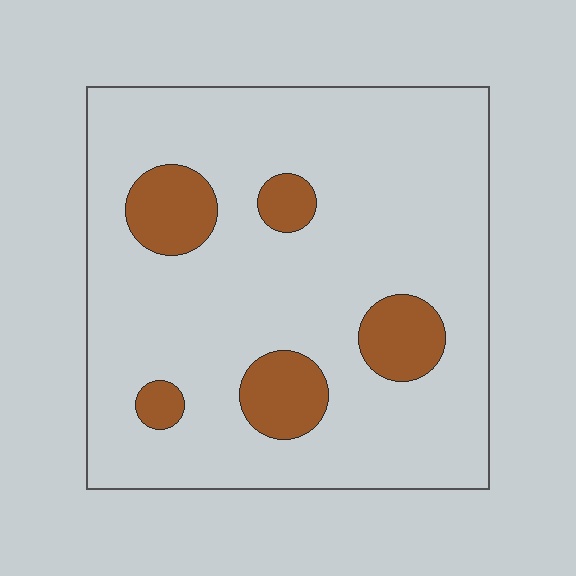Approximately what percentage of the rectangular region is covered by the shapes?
Approximately 15%.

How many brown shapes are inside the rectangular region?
5.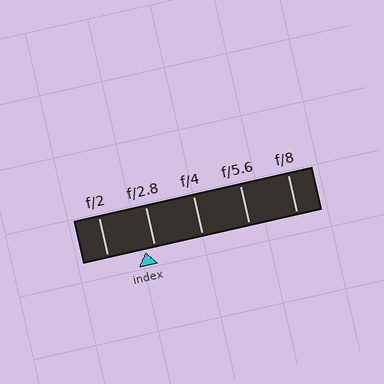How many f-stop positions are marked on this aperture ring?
There are 5 f-stop positions marked.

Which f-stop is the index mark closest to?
The index mark is closest to f/2.8.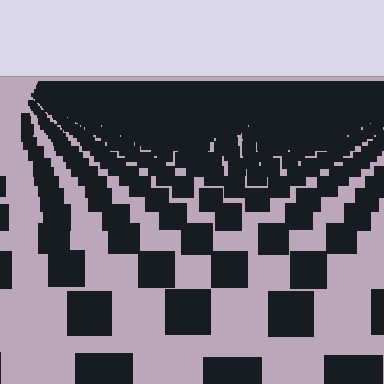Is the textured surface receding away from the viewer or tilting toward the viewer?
The surface is receding away from the viewer. Texture elements get smaller and denser toward the top.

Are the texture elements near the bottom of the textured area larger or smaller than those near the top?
Larger. Near the bottom, elements are closer to the viewer and appear at a bigger on-screen size.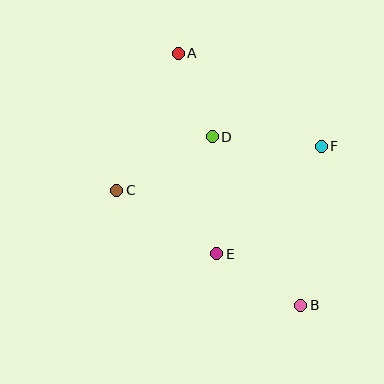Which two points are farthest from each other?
Points A and B are farthest from each other.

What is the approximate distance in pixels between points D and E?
The distance between D and E is approximately 117 pixels.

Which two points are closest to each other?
Points A and D are closest to each other.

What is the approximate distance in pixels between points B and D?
The distance between B and D is approximately 190 pixels.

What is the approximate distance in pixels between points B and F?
The distance between B and F is approximately 160 pixels.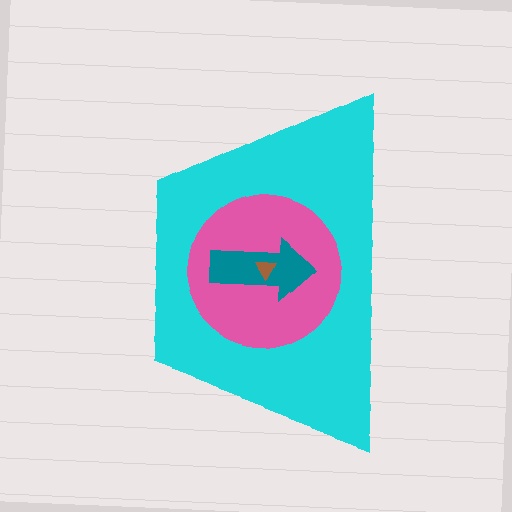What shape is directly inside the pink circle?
The teal arrow.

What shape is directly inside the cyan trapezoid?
The pink circle.